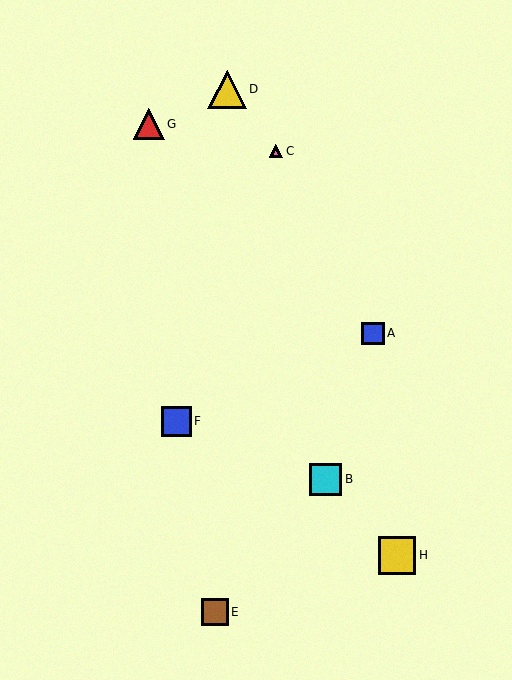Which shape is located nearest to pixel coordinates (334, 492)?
The cyan square (labeled B) at (325, 479) is nearest to that location.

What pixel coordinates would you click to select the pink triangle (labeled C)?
Click at (276, 151) to select the pink triangle C.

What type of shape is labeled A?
Shape A is a blue square.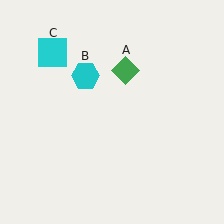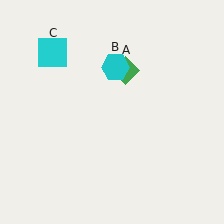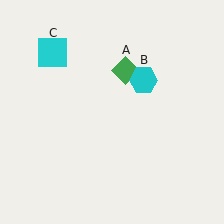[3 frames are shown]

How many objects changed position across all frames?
1 object changed position: cyan hexagon (object B).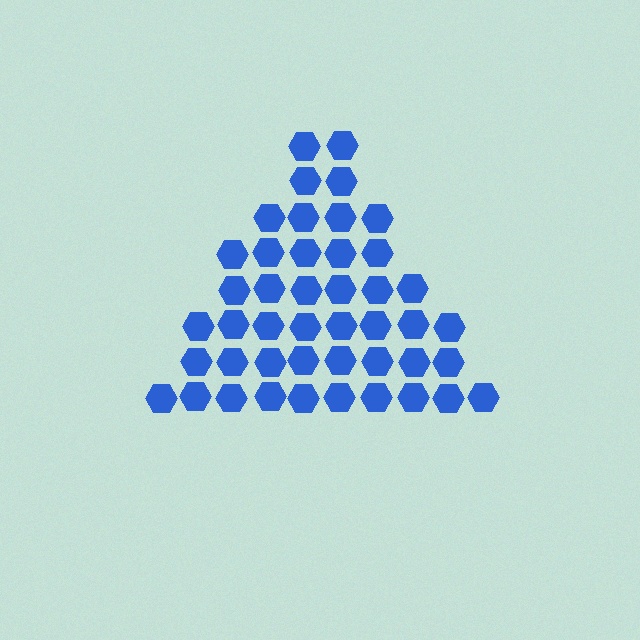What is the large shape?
The large shape is a triangle.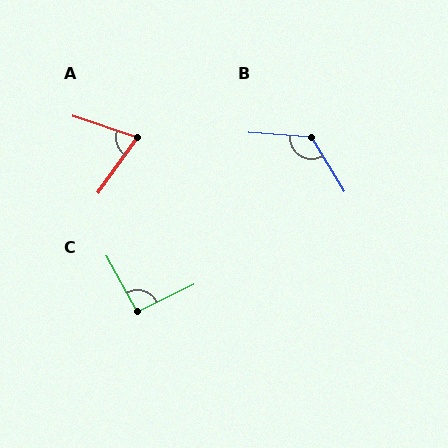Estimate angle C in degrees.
Approximately 93 degrees.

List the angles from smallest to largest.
A (72°), C (93°), B (126°).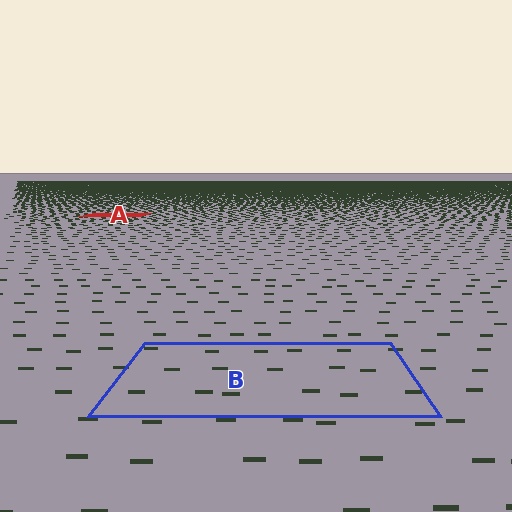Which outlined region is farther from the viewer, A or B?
Region A is farther from the viewer — the texture elements inside it appear smaller and more densely packed.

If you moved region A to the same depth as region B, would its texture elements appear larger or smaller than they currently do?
They would appear larger. At a closer depth, the same texture elements are projected at a bigger on-screen size.